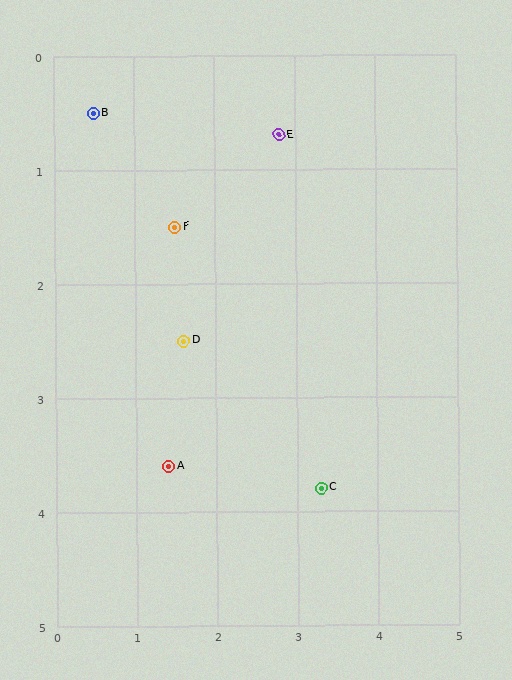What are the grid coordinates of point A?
Point A is at approximately (1.4, 3.6).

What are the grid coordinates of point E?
Point E is at approximately (2.8, 0.7).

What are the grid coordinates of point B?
Point B is at approximately (0.5, 0.5).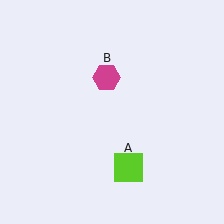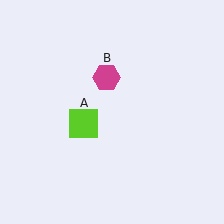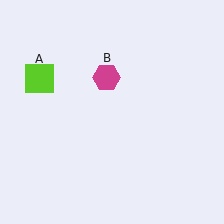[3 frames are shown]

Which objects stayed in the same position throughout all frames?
Magenta hexagon (object B) remained stationary.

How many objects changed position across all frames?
1 object changed position: lime square (object A).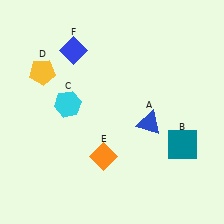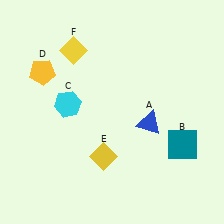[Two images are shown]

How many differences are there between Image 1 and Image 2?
There are 2 differences between the two images.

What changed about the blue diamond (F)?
In Image 1, F is blue. In Image 2, it changed to yellow.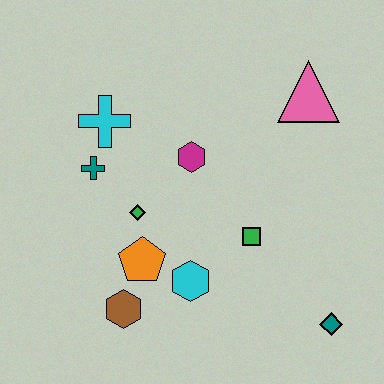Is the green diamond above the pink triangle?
No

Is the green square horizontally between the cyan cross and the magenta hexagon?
No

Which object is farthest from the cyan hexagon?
The pink triangle is farthest from the cyan hexagon.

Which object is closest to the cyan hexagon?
The orange pentagon is closest to the cyan hexagon.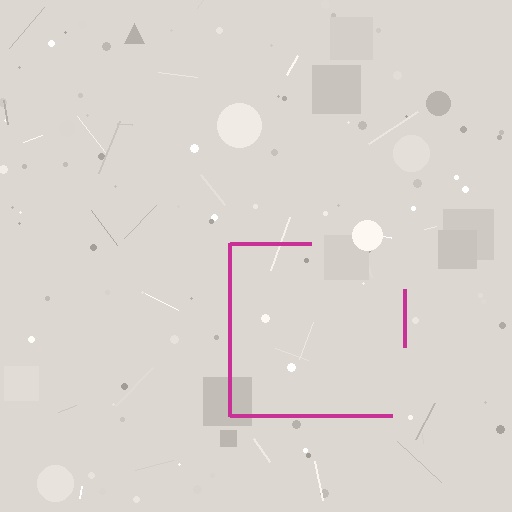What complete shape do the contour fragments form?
The contour fragments form a square.